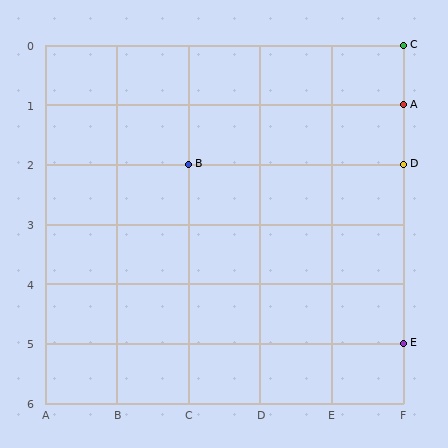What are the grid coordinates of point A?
Point A is at grid coordinates (F, 1).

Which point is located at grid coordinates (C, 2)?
Point B is at (C, 2).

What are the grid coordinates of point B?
Point B is at grid coordinates (C, 2).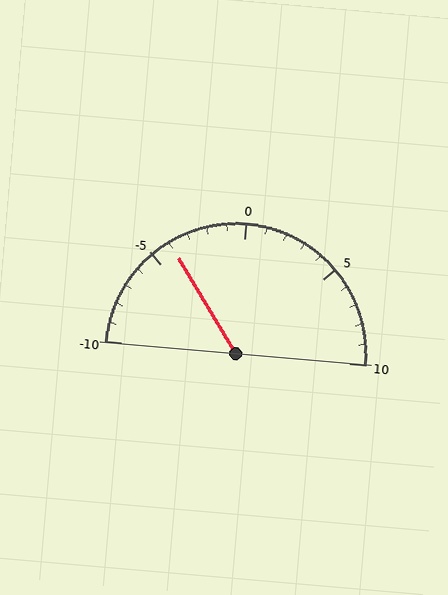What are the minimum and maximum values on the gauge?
The gauge ranges from -10 to 10.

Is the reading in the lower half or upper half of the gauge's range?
The reading is in the lower half of the range (-10 to 10).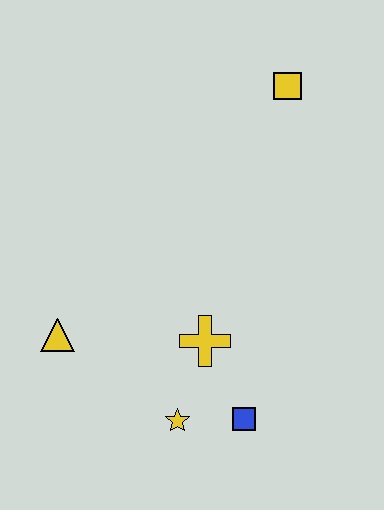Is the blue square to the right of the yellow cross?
Yes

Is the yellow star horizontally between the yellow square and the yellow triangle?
Yes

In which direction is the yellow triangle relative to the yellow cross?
The yellow triangle is to the left of the yellow cross.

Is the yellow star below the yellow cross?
Yes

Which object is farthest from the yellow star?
The yellow square is farthest from the yellow star.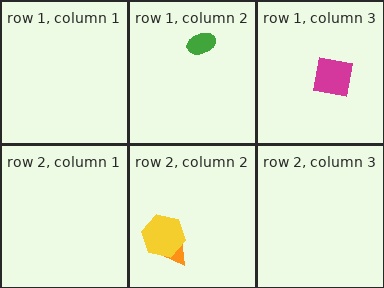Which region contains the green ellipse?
The row 1, column 2 region.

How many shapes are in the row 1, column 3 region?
1.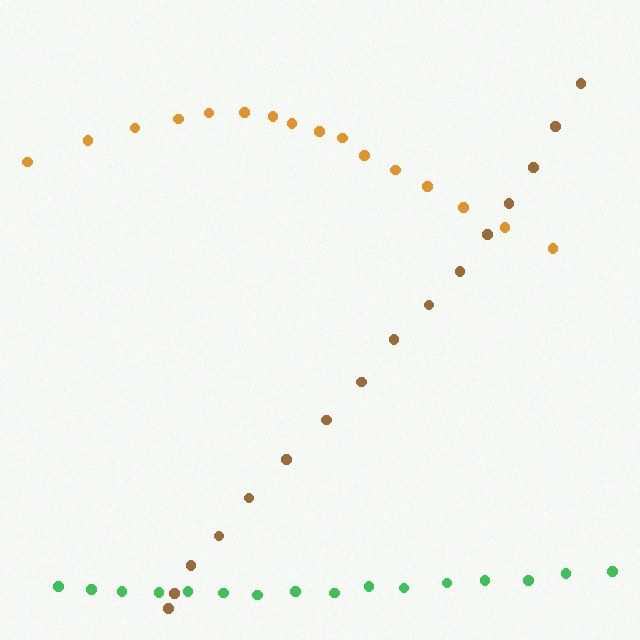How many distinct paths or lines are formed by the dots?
There are 3 distinct paths.